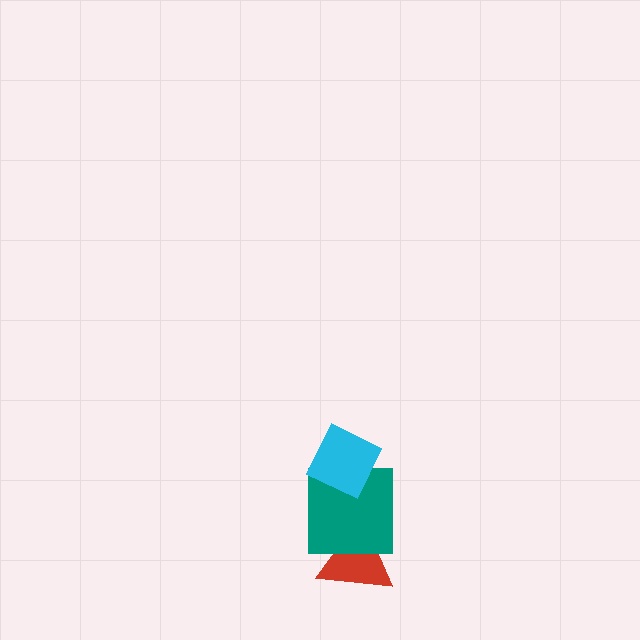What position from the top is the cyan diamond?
The cyan diamond is 1st from the top.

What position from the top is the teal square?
The teal square is 2nd from the top.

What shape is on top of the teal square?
The cyan diamond is on top of the teal square.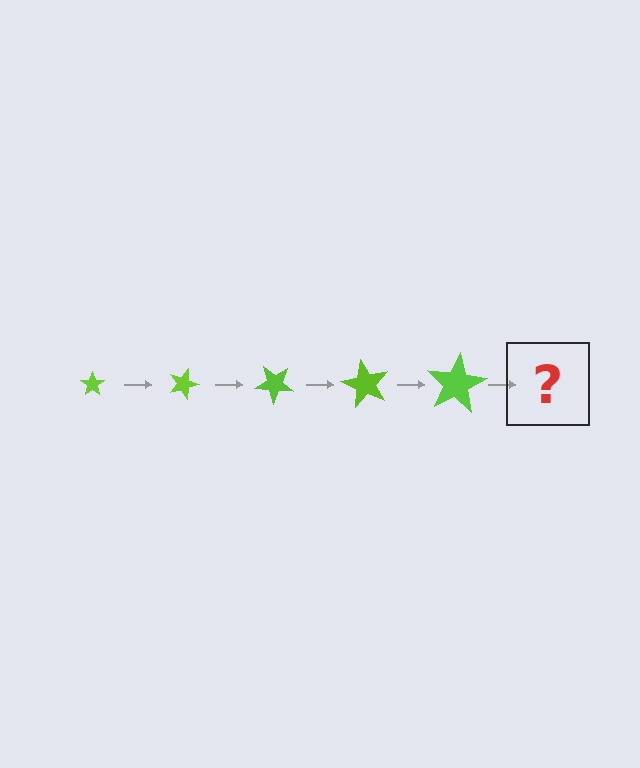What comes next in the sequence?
The next element should be a star, larger than the previous one and rotated 100 degrees from the start.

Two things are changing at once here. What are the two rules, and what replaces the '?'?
The two rules are that the star grows larger each step and it rotates 20 degrees each step. The '?' should be a star, larger than the previous one and rotated 100 degrees from the start.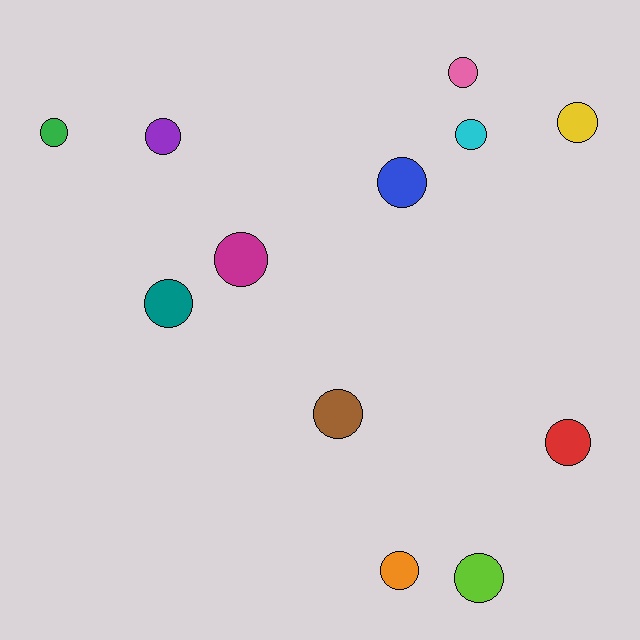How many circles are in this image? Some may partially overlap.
There are 12 circles.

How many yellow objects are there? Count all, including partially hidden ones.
There is 1 yellow object.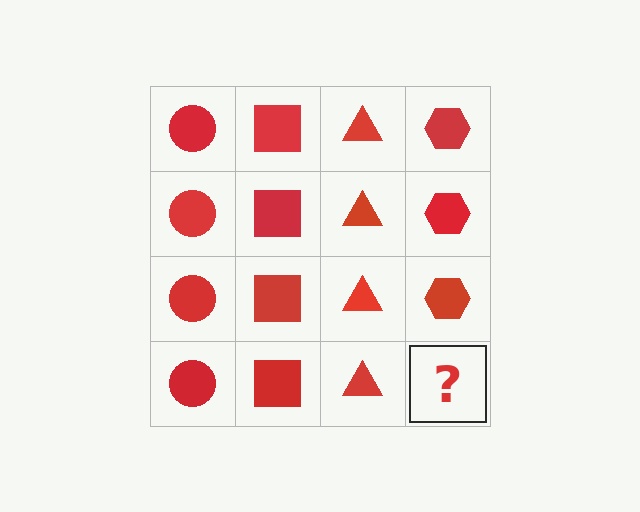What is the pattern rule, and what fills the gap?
The rule is that each column has a consistent shape. The gap should be filled with a red hexagon.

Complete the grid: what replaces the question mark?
The question mark should be replaced with a red hexagon.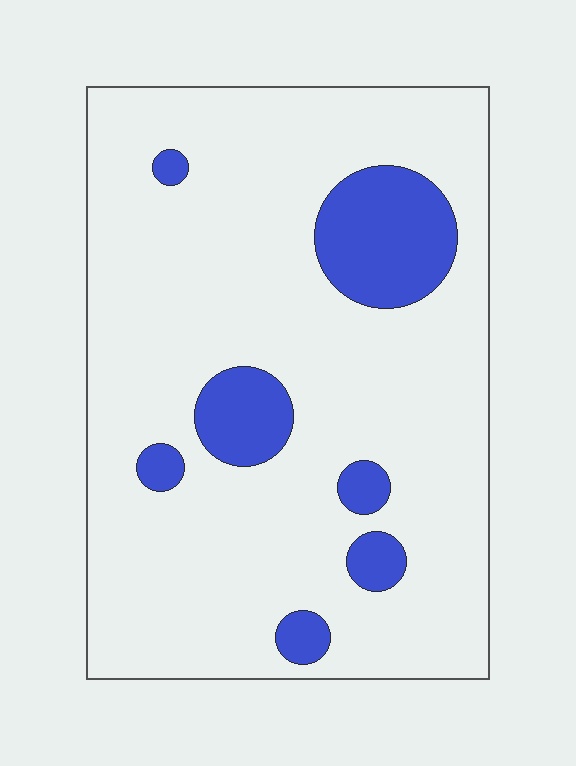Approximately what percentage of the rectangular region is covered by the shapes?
Approximately 15%.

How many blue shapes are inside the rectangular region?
7.